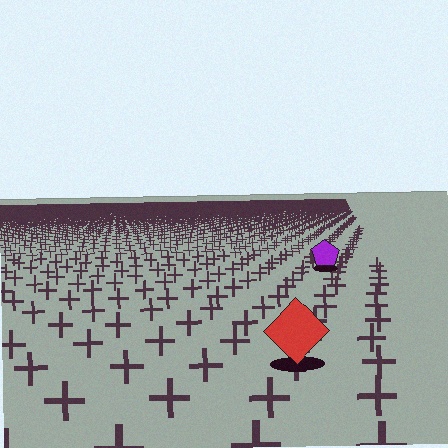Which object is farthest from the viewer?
The purple pentagon is farthest from the viewer. It appears smaller and the ground texture around it is denser.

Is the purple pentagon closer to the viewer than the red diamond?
No. The red diamond is closer — you can tell from the texture gradient: the ground texture is coarser near it.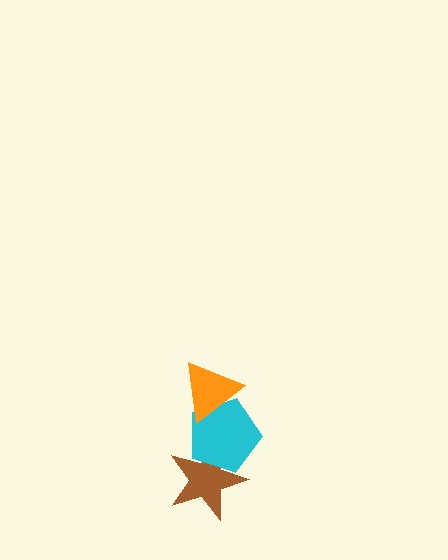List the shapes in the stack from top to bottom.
From top to bottom: the orange triangle, the cyan pentagon, the brown star.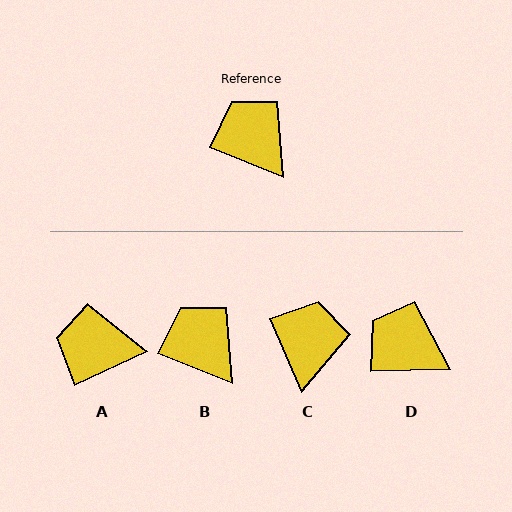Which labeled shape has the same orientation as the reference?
B.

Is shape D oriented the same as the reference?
No, it is off by about 24 degrees.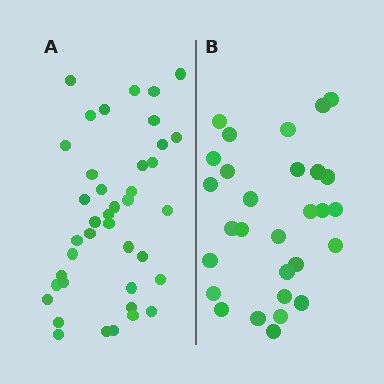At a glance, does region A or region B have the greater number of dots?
Region A (the left region) has more dots.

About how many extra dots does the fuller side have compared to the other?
Region A has roughly 12 or so more dots than region B.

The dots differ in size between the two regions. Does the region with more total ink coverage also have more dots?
No. Region B has more total ink coverage because its dots are larger, but region A actually contains more individual dots. Total area can be misleading — the number of items is what matters here.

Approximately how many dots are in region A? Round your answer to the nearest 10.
About 40 dots.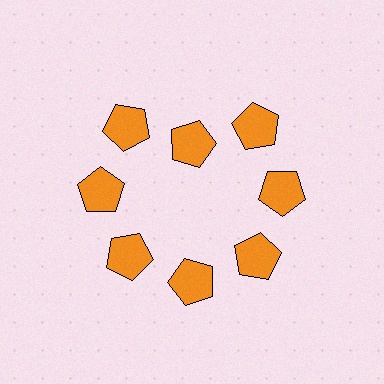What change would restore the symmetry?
The symmetry would be restored by moving it outward, back onto the ring so that all 8 pentagons sit at equal angles and equal distance from the center.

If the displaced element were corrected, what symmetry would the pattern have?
It would have 8-fold rotational symmetry — the pattern would map onto itself every 45 degrees.